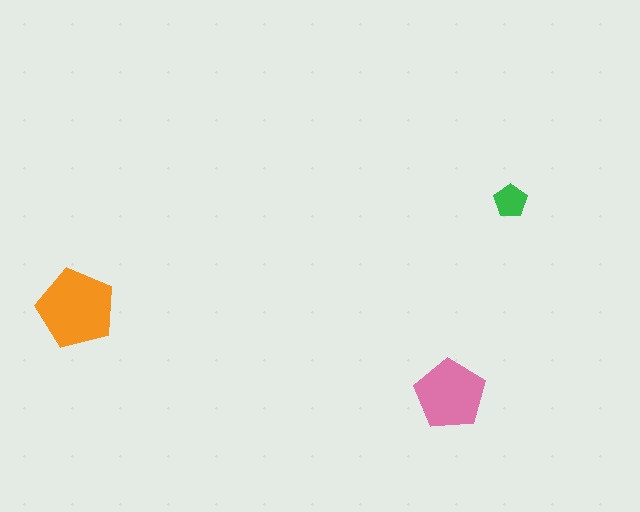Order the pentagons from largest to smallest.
the orange one, the pink one, the green one.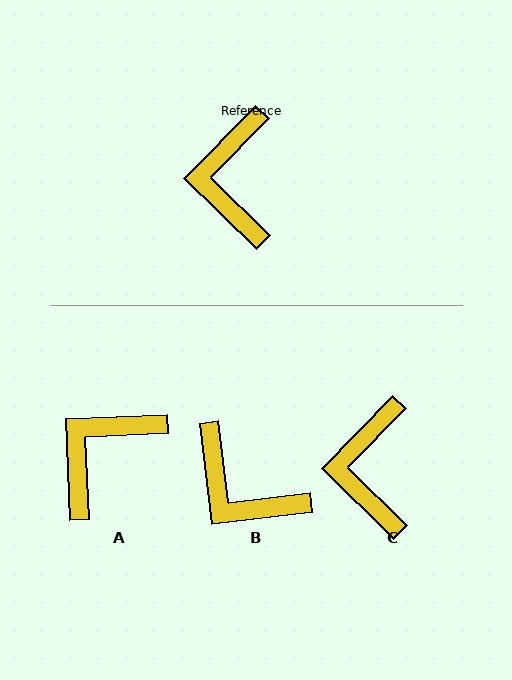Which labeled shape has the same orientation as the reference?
C.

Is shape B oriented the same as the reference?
No, it is off by about 52 degrees.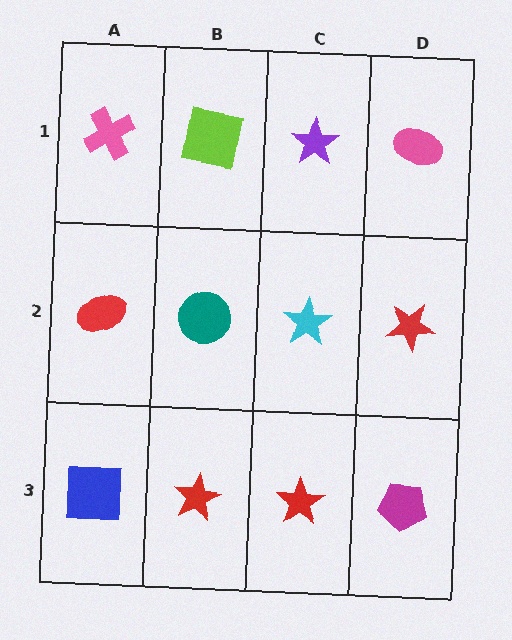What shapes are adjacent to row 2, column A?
A pink cross (row 1, column A), a blue square (row 3, column A), a teal circle (row 2, column B).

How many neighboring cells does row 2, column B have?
4.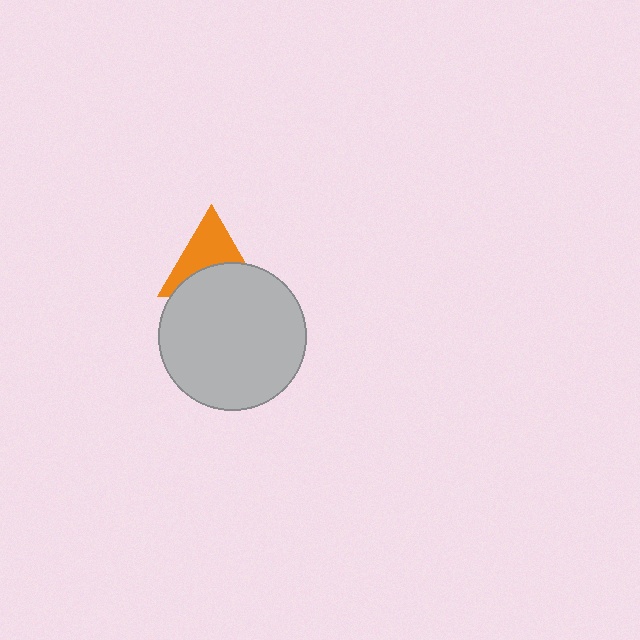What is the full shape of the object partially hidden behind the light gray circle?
The partially hidden object is an orange triangle.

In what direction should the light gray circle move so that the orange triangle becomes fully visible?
The light gray circle should move down. That is the shortest direction to clear the overlap and leave the orange triangle fully visible.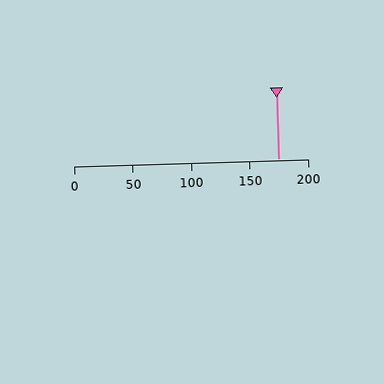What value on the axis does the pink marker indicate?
The marker indicates approximately 175.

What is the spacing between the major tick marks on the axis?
The major ticks are spaced 50 apart.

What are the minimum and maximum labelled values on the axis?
The axis runs from 0 to 200.